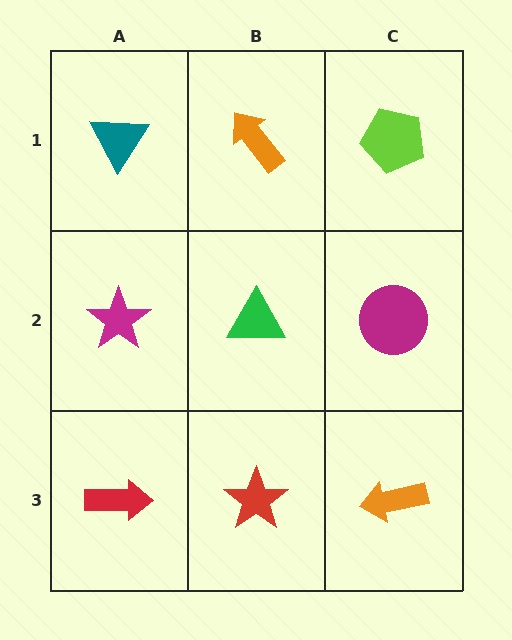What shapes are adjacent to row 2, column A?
A teal triangle (row 1, column A), a red arrow (row 3, column A), a green triangle (row 2, column B).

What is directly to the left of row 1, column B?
A teal triangle.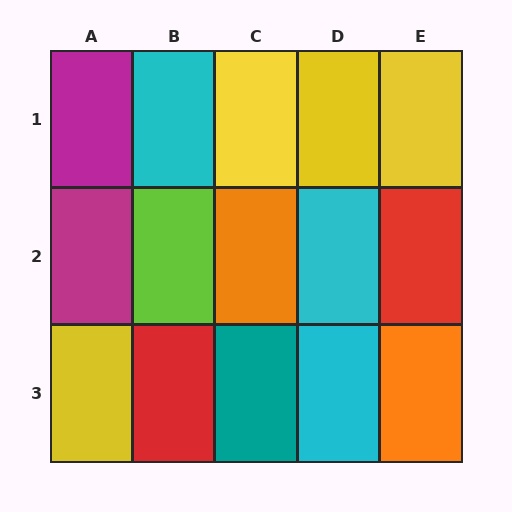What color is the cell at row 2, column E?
Red.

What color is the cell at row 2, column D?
Cyan.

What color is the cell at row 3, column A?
Yellow.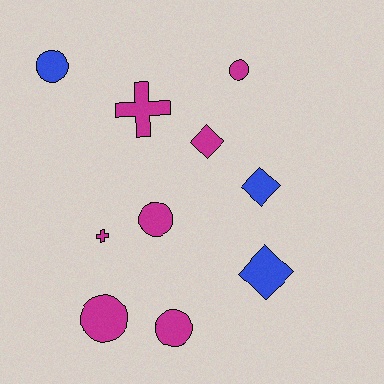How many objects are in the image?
There are 10 objects.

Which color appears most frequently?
Magenta, with 7 objects.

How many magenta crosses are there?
There are 2 magenta crosses.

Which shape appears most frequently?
Circle, with 5 objects.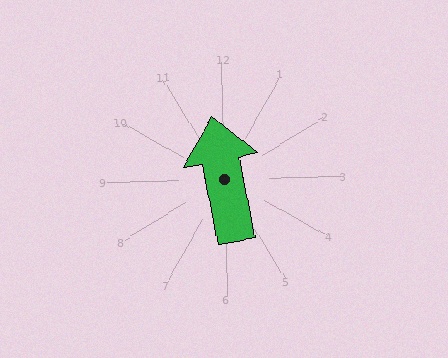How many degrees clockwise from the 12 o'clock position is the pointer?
Approximately 350 degrees.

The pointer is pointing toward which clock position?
Roughly 12 o'clock.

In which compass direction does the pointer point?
North.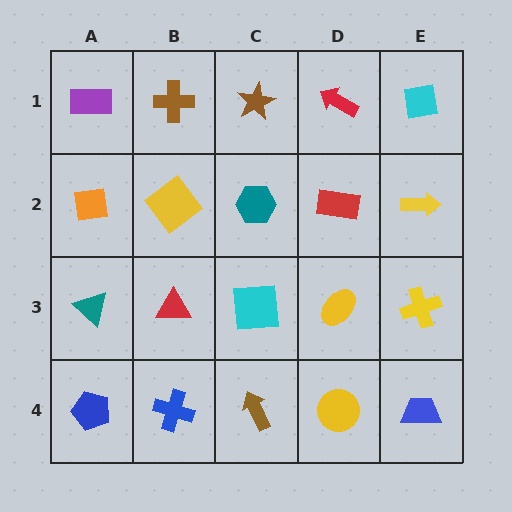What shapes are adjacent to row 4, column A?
A teal triangle (row 3, column A), a blue cross (row 4, column B).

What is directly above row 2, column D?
A red arrow.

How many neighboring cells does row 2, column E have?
3.